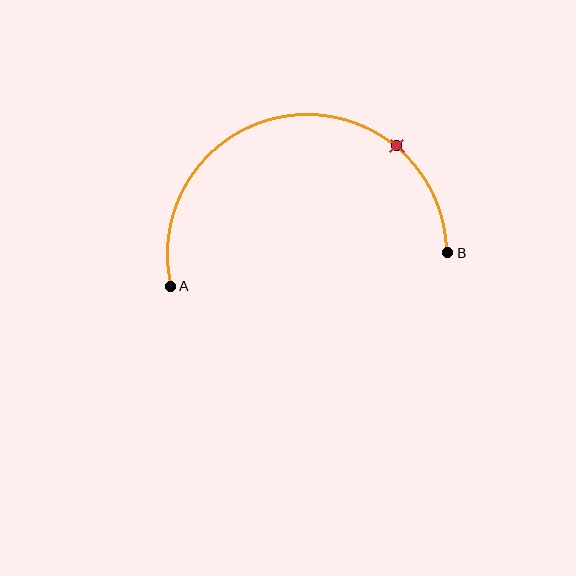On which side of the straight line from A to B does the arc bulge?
The arc bulges above the straight line connecting A and B.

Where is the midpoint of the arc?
The arc midpoint is the point on the curve farthest from the straight line joining A and B. It sits above that line.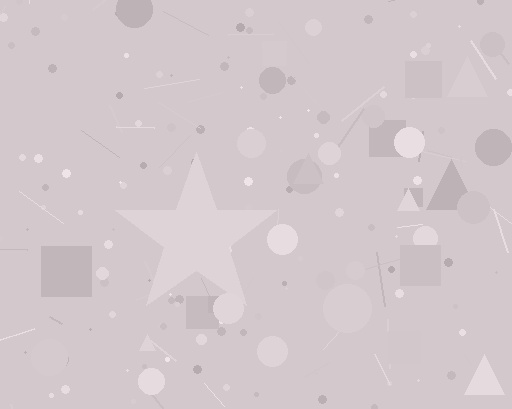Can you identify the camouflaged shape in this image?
The camouflaged shape is a star.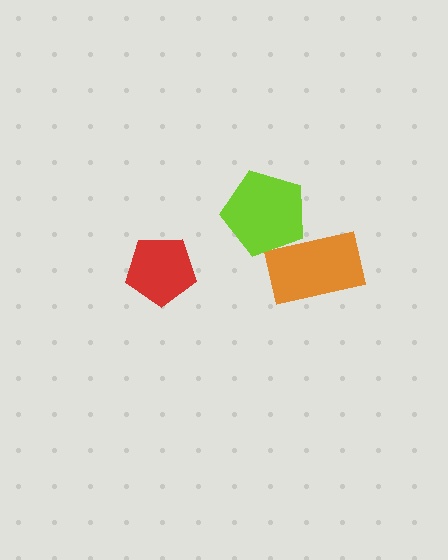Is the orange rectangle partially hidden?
Yes, it is partially covered by another shape.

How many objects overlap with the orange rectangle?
1 object overlaps with the orange rectangle.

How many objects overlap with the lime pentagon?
1 object overlaps with the lime pentagon.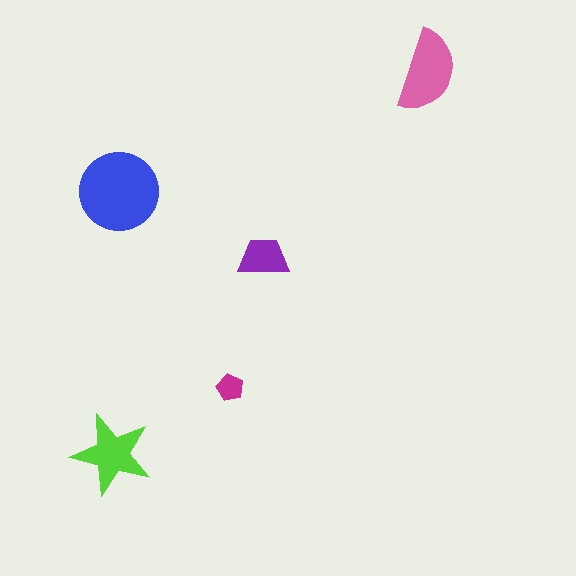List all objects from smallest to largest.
The magenta pentagon, the purple trapezoid, the lime star, the pink semicircle, the blue circle.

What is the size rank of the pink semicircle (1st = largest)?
2nd.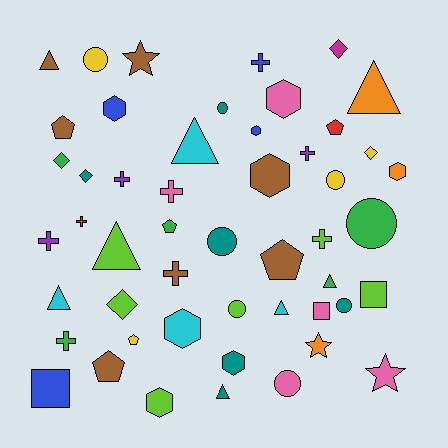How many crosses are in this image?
There are 9 crosses.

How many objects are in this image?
There are 50 objects.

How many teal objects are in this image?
There are 6 teal objects.